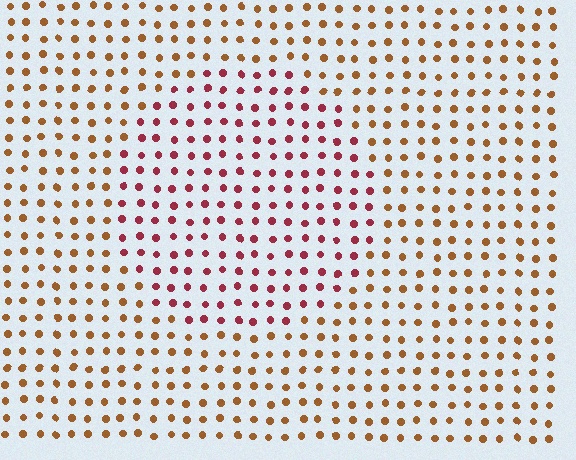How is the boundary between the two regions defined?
The boundary is defined purely by a slight shift in hue (about 42 degrees). Spacing, size, and orientation are identical on both sides.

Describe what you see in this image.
The image is filled with small brown elements in a uniform arrangement. A circle-shaped region is visible where the elements are tinted to a slightly different hue, forming a subtle color boundary.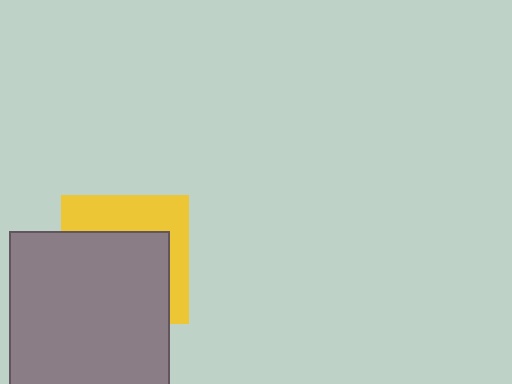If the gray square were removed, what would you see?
You would see the complete yellow square.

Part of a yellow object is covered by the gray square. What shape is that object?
It is a square.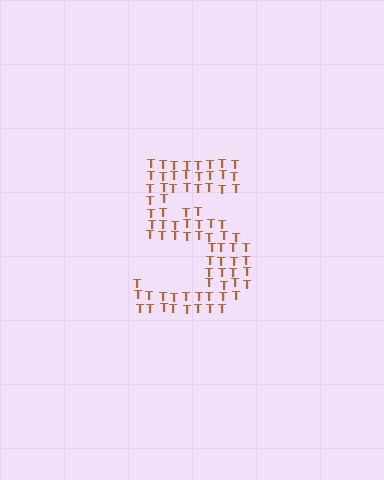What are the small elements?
The small elements are letter T's.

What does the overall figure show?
The overall figure shows the digit 5.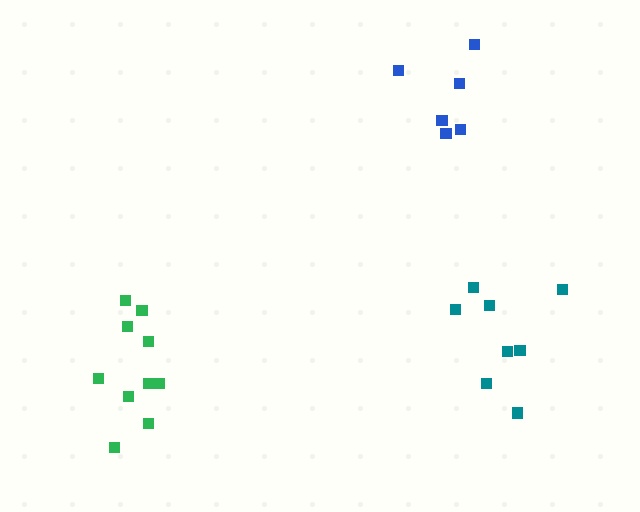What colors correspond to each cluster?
The clusters are colored: blue, green, teal.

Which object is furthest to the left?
The green cluster is leftmost.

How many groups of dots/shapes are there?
There are 3 groups.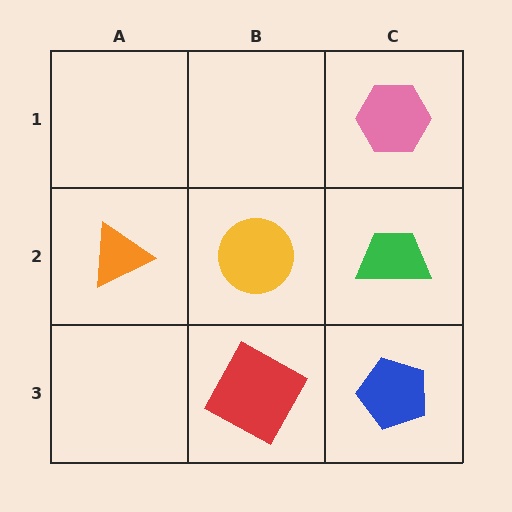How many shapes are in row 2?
3 shapes.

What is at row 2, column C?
A green trapezoid.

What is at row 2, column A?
An orange triangle.